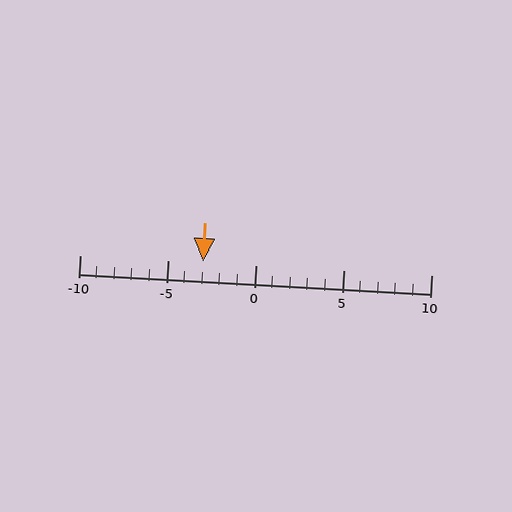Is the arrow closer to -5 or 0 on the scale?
The arrow is closer to -5.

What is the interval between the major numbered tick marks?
The major tick marks are spaced 5 units apart.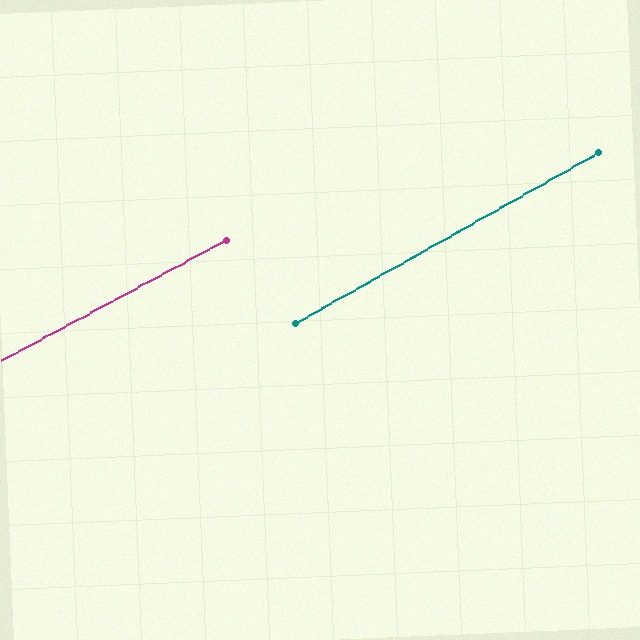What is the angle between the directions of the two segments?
Approximately 1 degree.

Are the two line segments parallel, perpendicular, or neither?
Parallel — their directions differ by only 1.4°.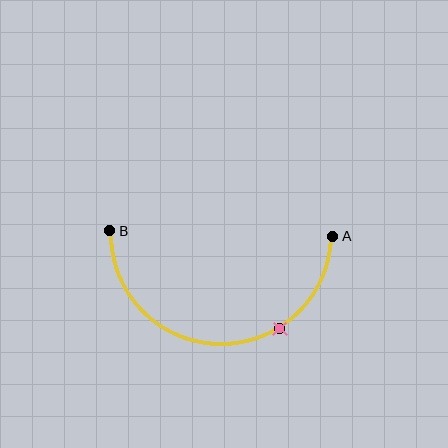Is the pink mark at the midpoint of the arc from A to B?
No. The pink mark lies on the arc but is closer to endpoint A. The arc midpoint would be at the point on the curve equidistant along the arc from both A and B.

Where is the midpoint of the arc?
The arc midpoint is the point on the curve farthest from the straight line joining A and B. It sits below that line.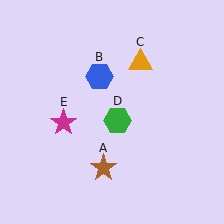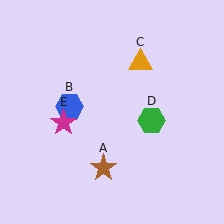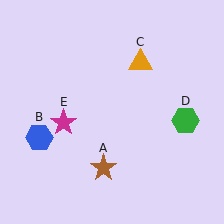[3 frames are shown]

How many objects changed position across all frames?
2 objects changed position: blue hexagon (object B), green hexagon (object D).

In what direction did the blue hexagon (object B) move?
The blue hexagon (object B) moved down and to the left.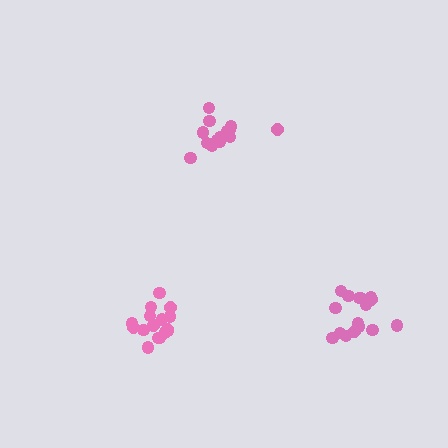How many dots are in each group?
Group 1: 16 dots, Group 2: 14 dots, Group 3: 16 dots (46 total).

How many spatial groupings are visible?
There are 3 spatial groupings.